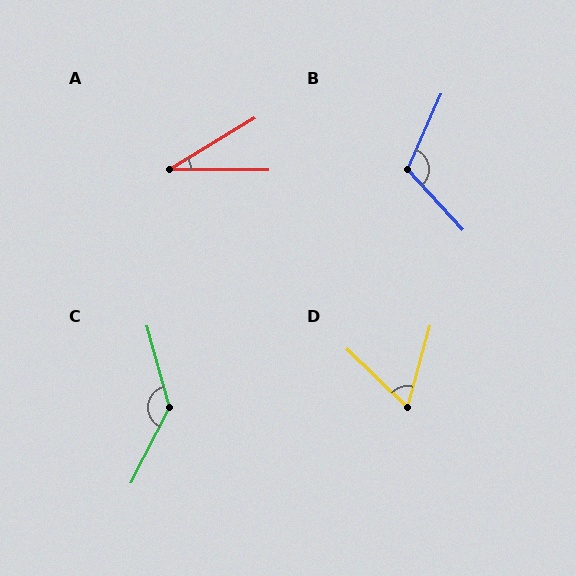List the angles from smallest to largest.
A (31°), D (61°), B (114°), C (138°).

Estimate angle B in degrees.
Approximately 114 degrees.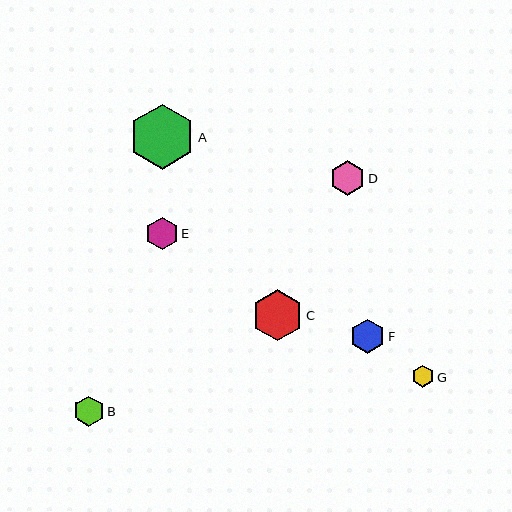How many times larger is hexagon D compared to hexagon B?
Hexagon D is approximately 1.1 times the size of hexagon B.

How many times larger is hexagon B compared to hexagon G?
Hexagon B is approximately 1.4 times the size of hexagon G.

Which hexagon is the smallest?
Hexagon G is the smallest with a size of approximately 22 pixels.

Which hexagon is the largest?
Hexagon A is the largest with a size of approximately 65 pixels.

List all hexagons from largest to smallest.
From largest to smallest: A, C, D, F, E, B, G.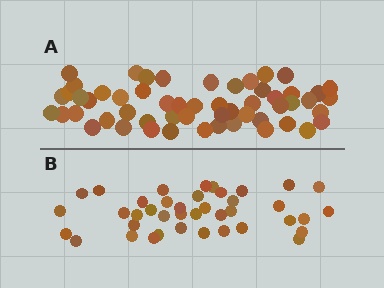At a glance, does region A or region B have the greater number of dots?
Region A (the top region) has more dots.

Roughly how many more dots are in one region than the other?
Region A has approximately 15 more dots than region B.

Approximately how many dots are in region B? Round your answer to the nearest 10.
About 40 dots.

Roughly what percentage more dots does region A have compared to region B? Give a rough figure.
About 40% more.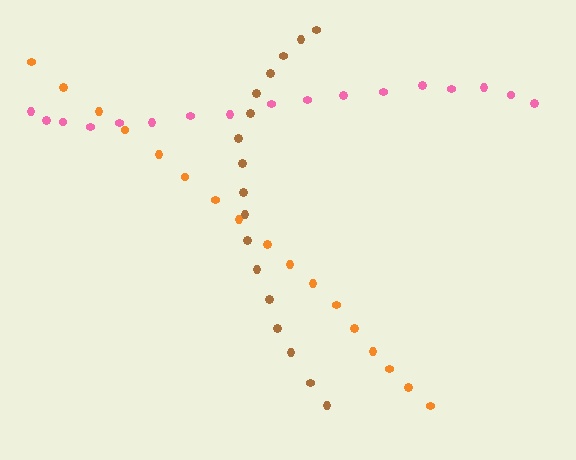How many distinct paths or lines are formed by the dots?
There are 3 distinct paths.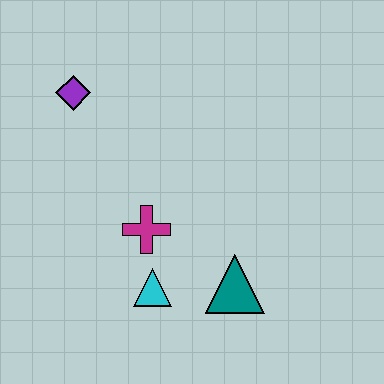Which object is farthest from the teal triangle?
The purple diamond is farthest from the teal triangle.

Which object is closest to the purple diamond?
The magenta cross is closest to the purple diamond.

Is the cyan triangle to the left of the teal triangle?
Yes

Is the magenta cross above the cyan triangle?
Yes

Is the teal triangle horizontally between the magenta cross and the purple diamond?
No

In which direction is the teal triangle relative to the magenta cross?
The teal triangle is to the right of the magenta cross.